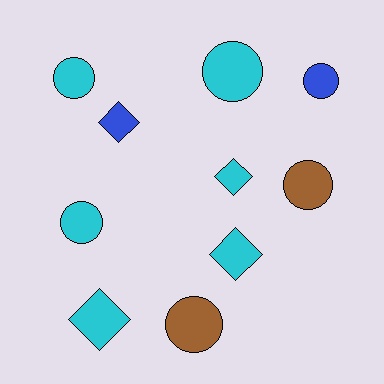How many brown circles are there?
There are 2 brown circles.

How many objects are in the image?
There are 10 objects.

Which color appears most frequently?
Cyan, with 6 objects.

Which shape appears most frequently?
Circle, with 6 objects.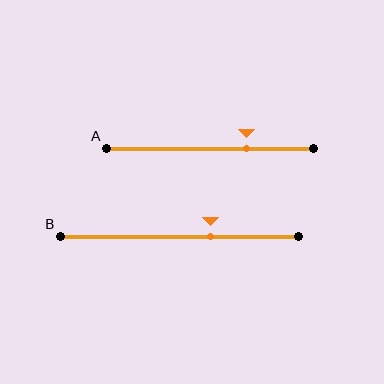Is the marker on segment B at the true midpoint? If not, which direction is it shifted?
No, the marker on segment B is shifted to the right by about 13% of the segment length.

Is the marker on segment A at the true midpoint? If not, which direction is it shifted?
No, the marker on segment A is shifted to the right by about 18% of the segment length.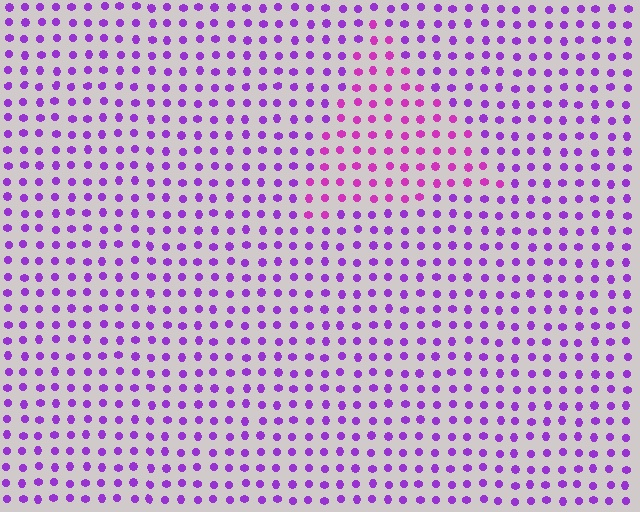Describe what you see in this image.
The image is filled with small purple elements in a uniform arrangement. A triangle-shaped region is visible where the elements are tinted to a slightly different hue, forming a subtle color boundary.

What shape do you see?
I see a triangle.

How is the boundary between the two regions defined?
The boundary is defined purely by a slight shift in hue (about 29 degrees). Spacing, size, and orientation are identical on both sides.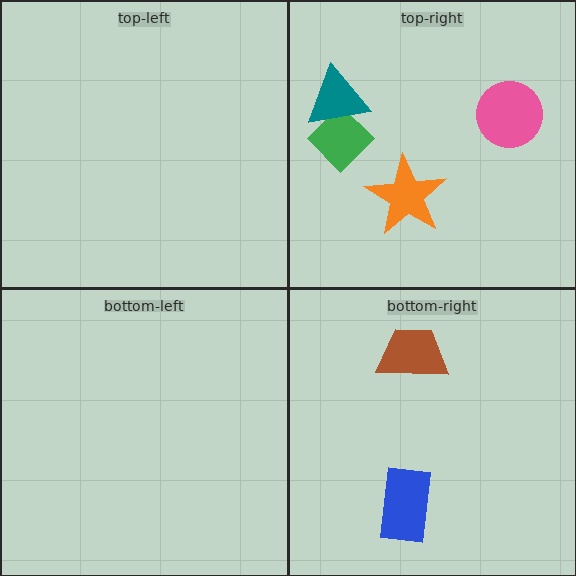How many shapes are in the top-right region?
4.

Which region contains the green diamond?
The top-right region.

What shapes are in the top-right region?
The green diamond, the teal triangle, the pink circle, the orange star.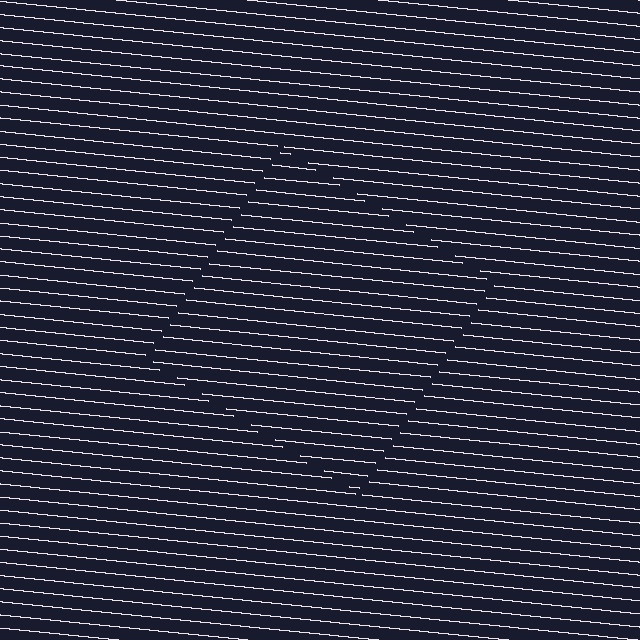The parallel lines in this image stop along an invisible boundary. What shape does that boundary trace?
An illusory square. The interior of the shape contains the same grating, shifted by half a period — the contour is defined by the phase discontinuity where line-ends from the inner and outer gratings abut.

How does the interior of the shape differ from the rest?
The interior of the shape contains the same grating, shifted by half a period — the contour is defined by the phase discontinuity where line-ends from the inner and outer gratings abut.